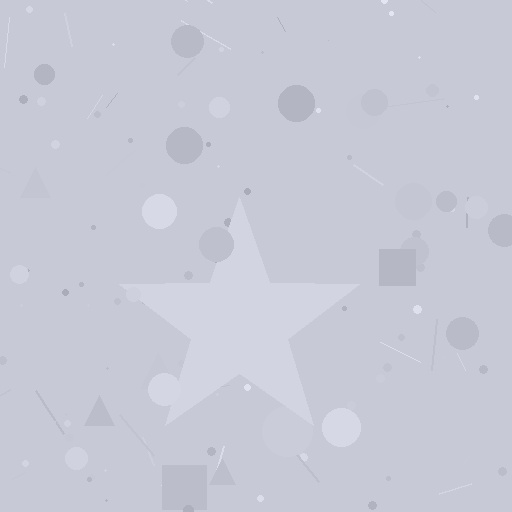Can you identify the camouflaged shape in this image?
The camouflaged shape is a star.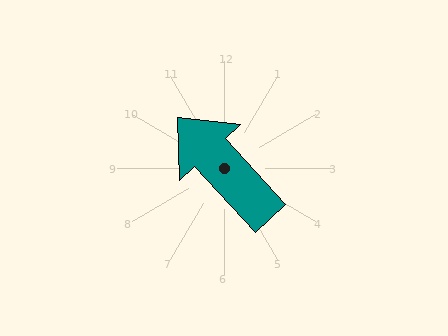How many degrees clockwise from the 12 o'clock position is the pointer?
Approximately 318 degrees.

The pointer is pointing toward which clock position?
Roughly 11 o'clock.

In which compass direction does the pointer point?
Northwest.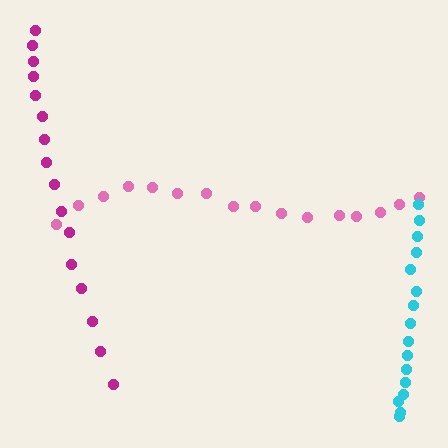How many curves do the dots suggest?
There are 3 distinct paths.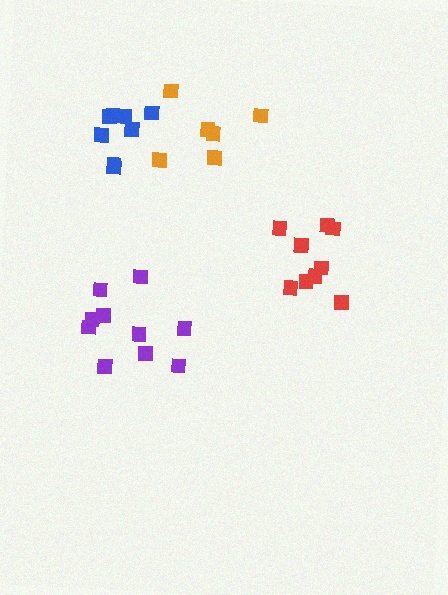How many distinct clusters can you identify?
There are 4 distinct clusters.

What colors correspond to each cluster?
The clusters are colored: red, purple, orange, blue.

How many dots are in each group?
Group 1: 9 dots, Group 2: 10 dots, Group 3: 6 dots, Group 4: 8 dots (33 total).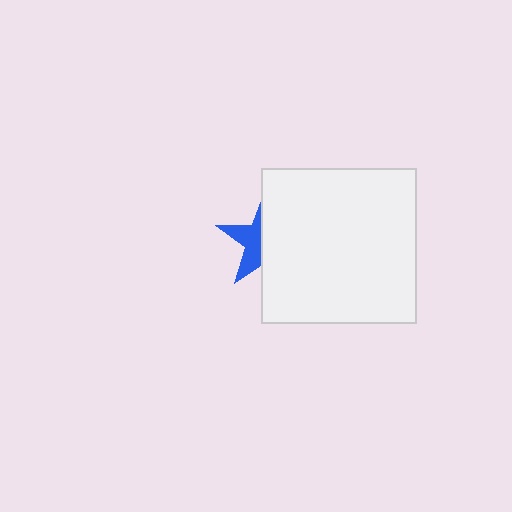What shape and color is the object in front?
The object in front is a white square.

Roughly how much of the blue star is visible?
A small part of it is visible (roughly 42%).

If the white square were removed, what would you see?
You would see the complete blue star.